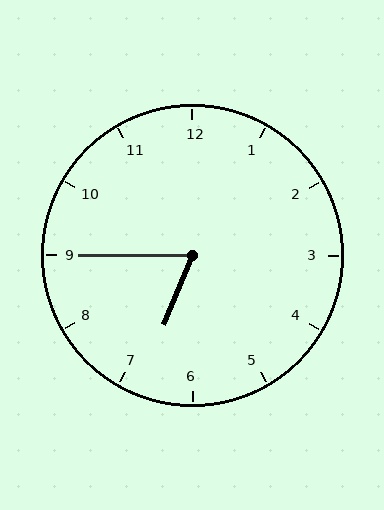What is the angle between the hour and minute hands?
Approximately 68 degrees.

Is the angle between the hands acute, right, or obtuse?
It is acute.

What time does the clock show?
6:45.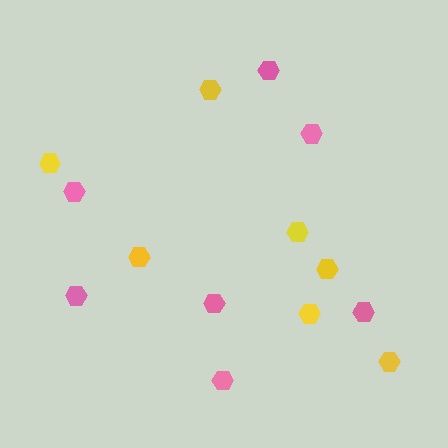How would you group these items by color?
There are 2 groups: one group of pink hexagons (7) and one group of yellow hexagons (7).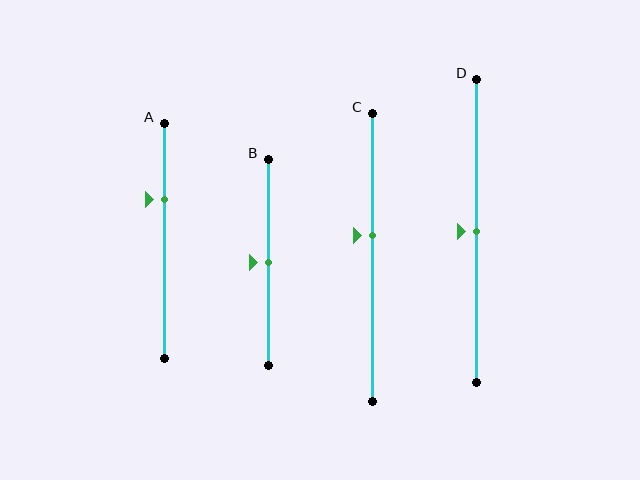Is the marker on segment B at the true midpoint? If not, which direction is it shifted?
Yes, the marker on segment B is at the true midpoint.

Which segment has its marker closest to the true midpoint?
Segment B has its marker closest to the true midpoint.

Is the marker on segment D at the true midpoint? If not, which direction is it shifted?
Yes, the marker on segment D is at the true midpoint.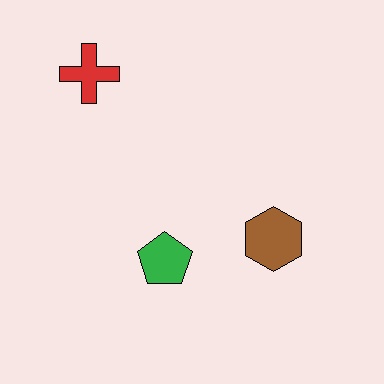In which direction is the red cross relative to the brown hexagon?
The red cross is to the left of the brown hexagon.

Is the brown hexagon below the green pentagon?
No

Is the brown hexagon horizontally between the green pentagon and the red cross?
No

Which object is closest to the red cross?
The green pentagon is closest to the red cross.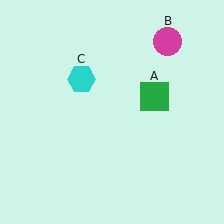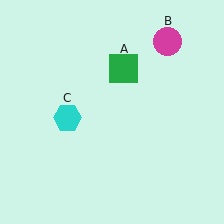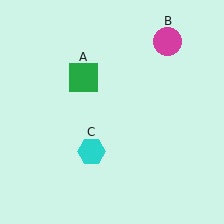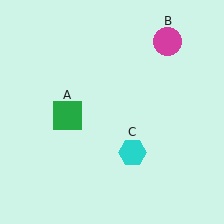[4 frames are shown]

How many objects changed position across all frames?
2 objects changed position: green square (object A), cyan hexagon (object C).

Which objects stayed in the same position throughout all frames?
Magenta circle (object B) remained stationary.